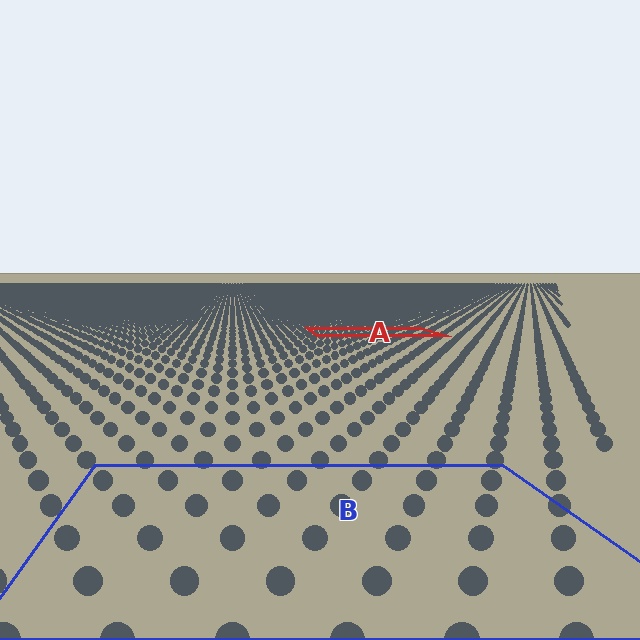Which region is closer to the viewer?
Region B is closer. The texture elements there are larger and more spread out.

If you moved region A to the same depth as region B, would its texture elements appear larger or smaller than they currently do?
They would appear larger. At a closer depth, the same texture elements are projected at a bigger on-screen size.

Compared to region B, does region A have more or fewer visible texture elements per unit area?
Region A has more texture elements per unit area — they are packed more densely because it is farther away.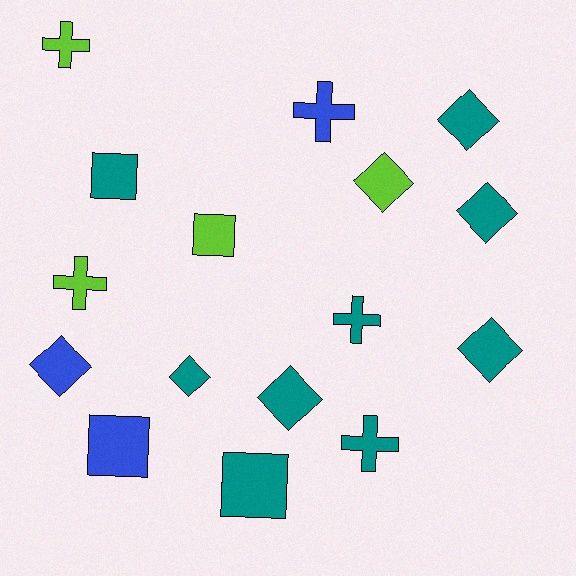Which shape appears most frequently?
Diamond, with 7 objects.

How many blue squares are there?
There is 1 blue square.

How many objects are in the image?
There are 16 objects.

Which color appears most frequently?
Teal, with 9 objects.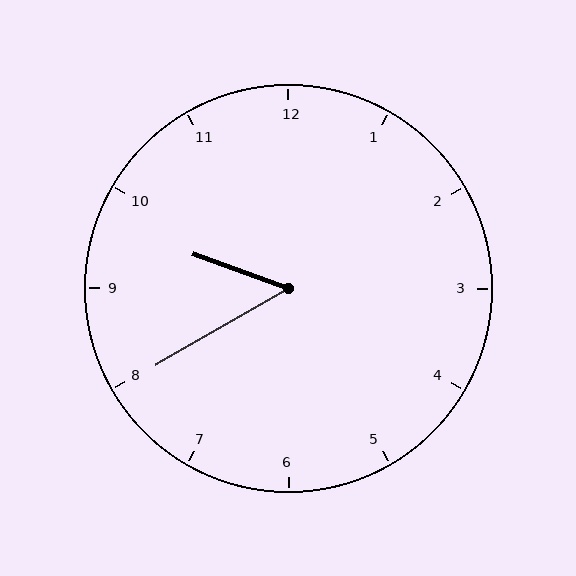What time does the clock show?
9:40.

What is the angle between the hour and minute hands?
Approximately 50 degrees.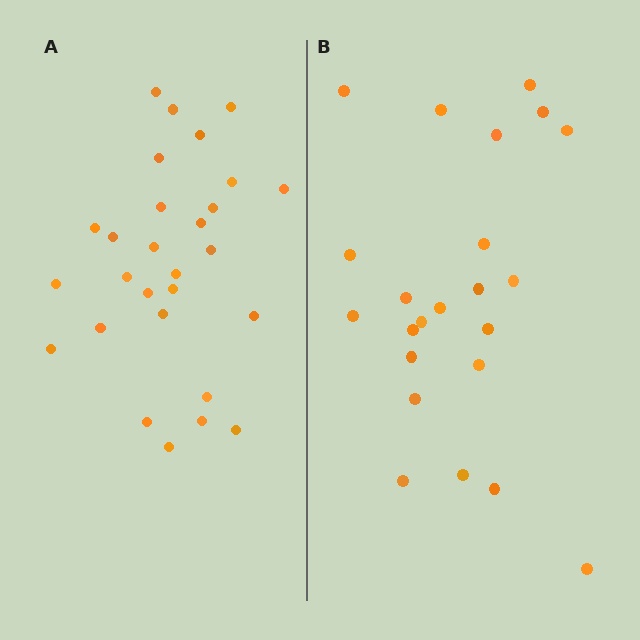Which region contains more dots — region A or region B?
Region A (the left region) has more dots.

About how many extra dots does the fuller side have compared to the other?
Region A has about 5 more dots than region B.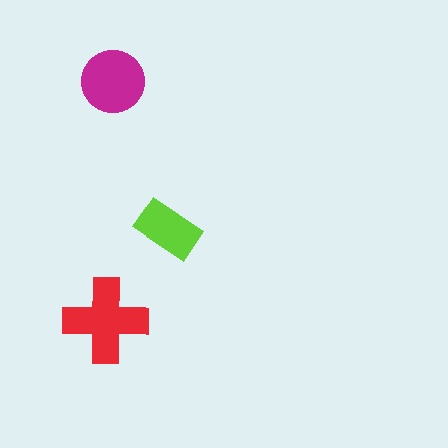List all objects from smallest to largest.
The lime rectangle, the magenta circle, the red cross.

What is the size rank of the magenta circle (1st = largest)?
2nd.